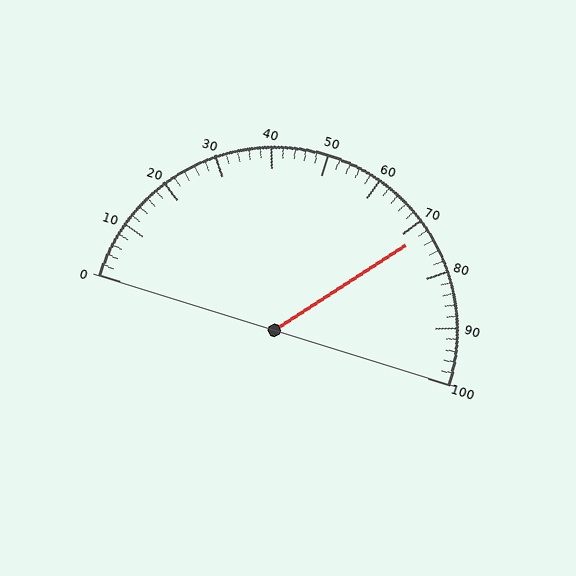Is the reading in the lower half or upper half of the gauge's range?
The reading is in the upper half of the range (0 to 100).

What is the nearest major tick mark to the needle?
The nearest major tick mark is 70.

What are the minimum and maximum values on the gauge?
The gauge ranges from 0 to 100.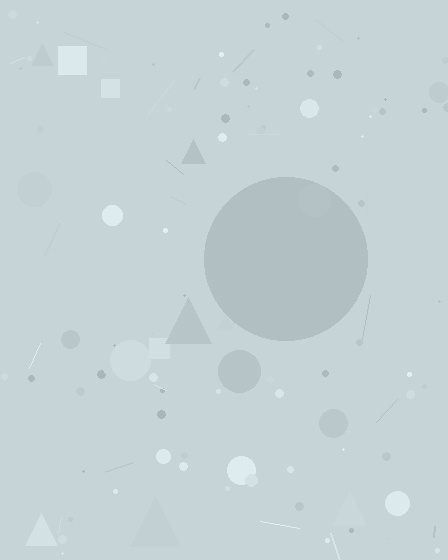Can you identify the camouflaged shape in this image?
The camouflaged shape is a circle.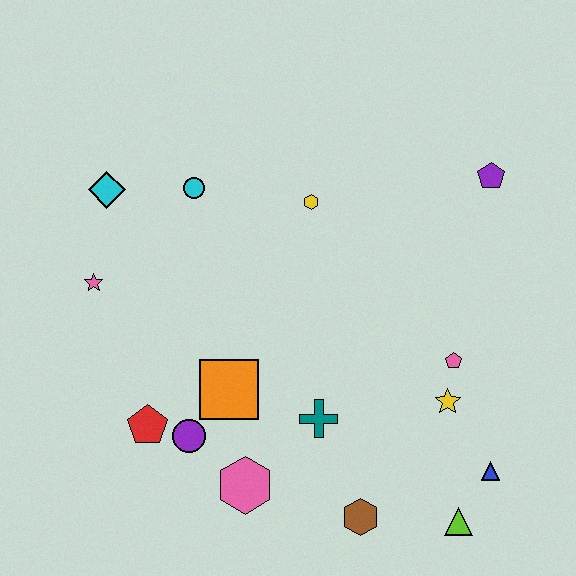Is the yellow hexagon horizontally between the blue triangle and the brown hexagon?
No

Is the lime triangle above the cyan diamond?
No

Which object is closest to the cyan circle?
The cyan diamond is closest to the cyan circle.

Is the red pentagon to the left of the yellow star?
Yes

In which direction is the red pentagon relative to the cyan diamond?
The red pentagon is below the cyan diamond.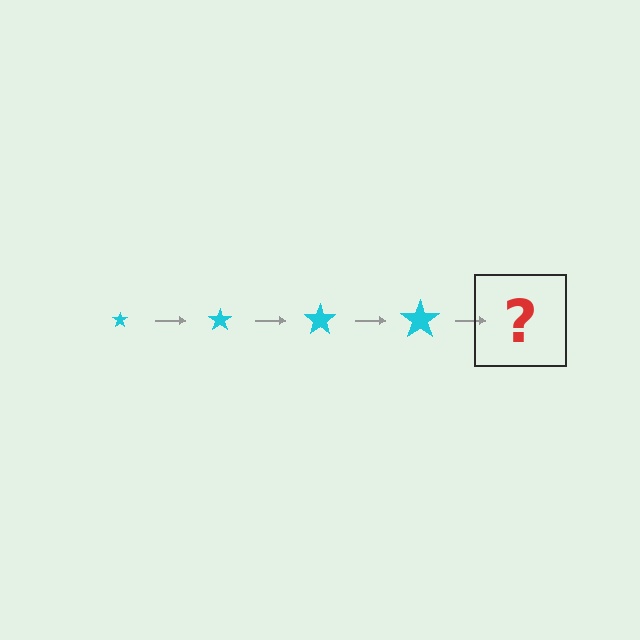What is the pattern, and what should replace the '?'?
The pattern is that the star gets progressively larger each step. The '?' should be a cyan star, larger than the previous one.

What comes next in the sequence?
The next element should be a cyan star, larger than the previous one.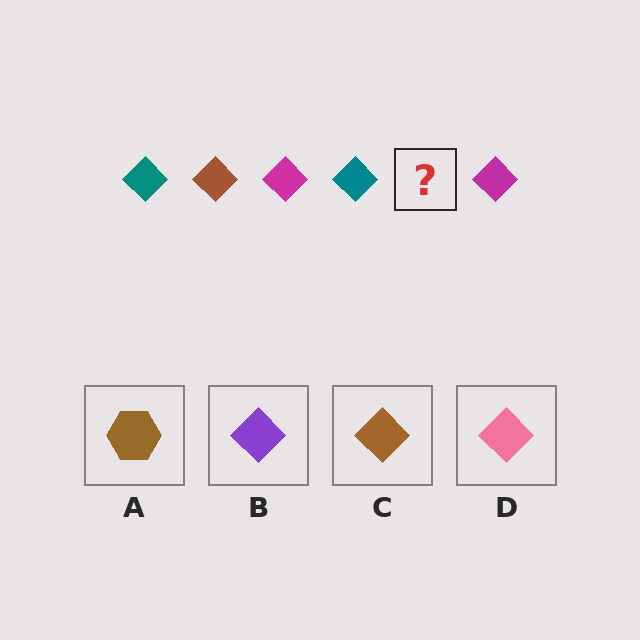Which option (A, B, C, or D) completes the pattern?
C.